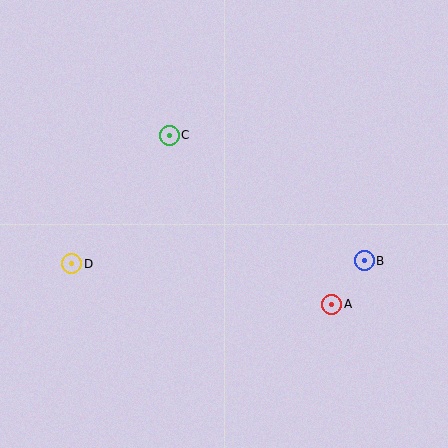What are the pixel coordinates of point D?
Point D is at (72, 264).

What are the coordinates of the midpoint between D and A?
The midpoint between D and A is at (202, 284).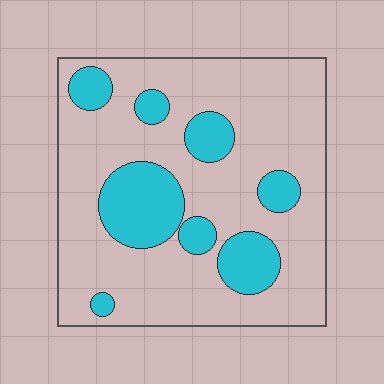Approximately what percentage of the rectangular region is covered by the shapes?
Approximately 25%.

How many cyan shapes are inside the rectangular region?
8.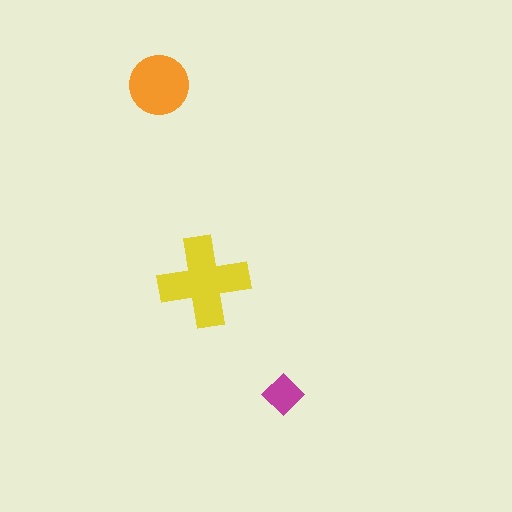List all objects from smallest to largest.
The magenta diamond, the orange circle, the yellow cross.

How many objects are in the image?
There are 3 objects in the image.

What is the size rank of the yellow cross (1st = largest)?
1st.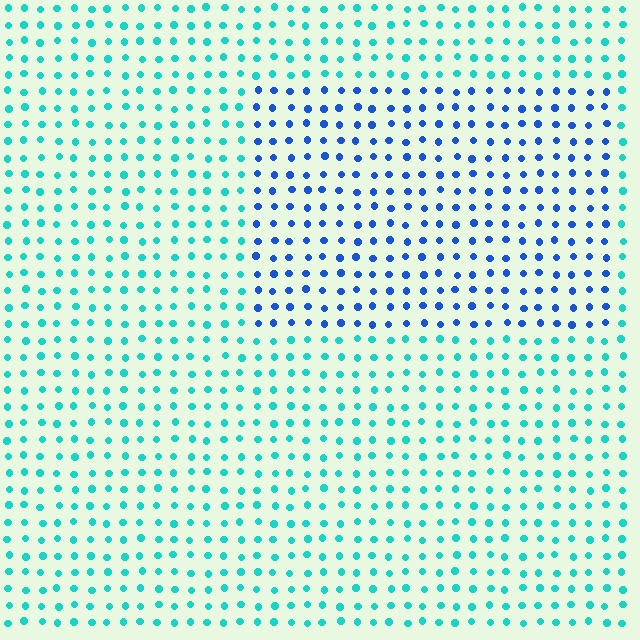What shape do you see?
I see a rectangle.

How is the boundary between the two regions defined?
The boundary is defined purely by a slight shift in hue (about 47 degrees). Spacing, size, and orientation are identical on both sides.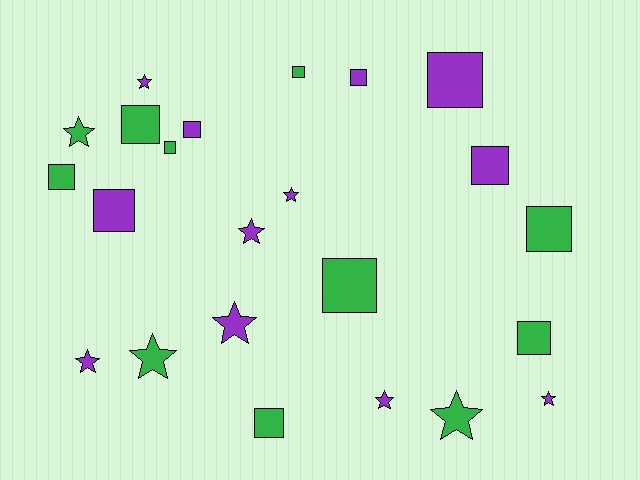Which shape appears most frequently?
Square, with 13 objects.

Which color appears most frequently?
Purple, with 12 objects.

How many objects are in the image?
There are 23 objects.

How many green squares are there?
There are 8 green squares.